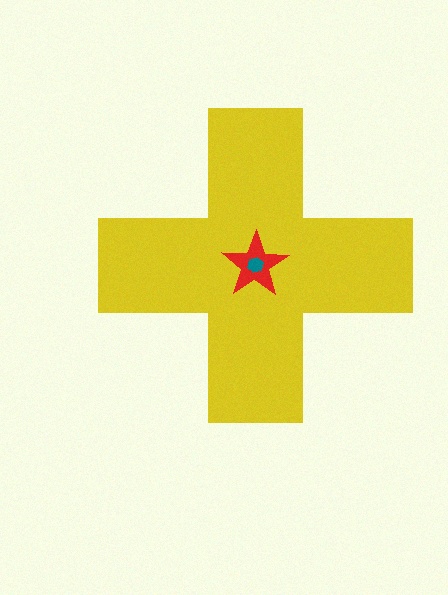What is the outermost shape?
The yellow cross.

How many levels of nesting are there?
3.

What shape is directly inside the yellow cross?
The red star.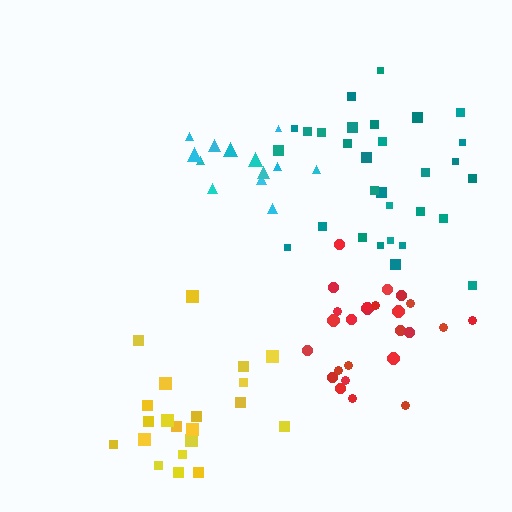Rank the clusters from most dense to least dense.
cyan, red, teal, yellow.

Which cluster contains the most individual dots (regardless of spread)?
Teal (30).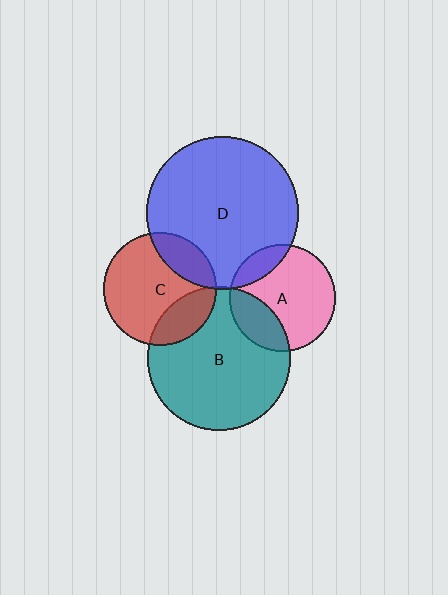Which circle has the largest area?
Circle D (blue).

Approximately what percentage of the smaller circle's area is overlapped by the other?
Approximately 5%.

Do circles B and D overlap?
Yes.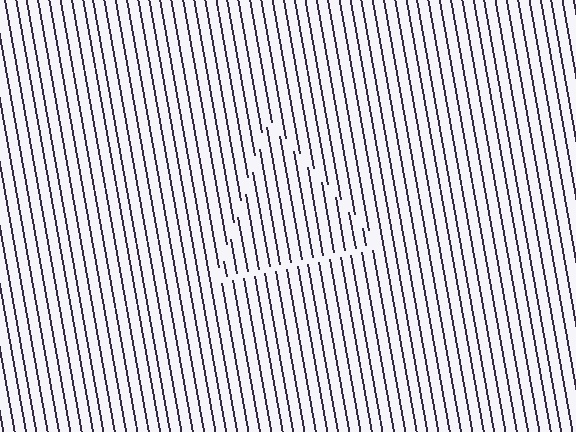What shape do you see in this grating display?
An illusory triangle. The interior of the shape contains the same grating, shifted by half a period — the contour is defined by the phase discontinuity where line-ends from the inner and outer gratings abut.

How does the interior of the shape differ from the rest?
The interior of the shape contains the same grating, shifted by half a period — the contour is defined by the phase discontinuity where line-ends from the inner and outer gratings abut.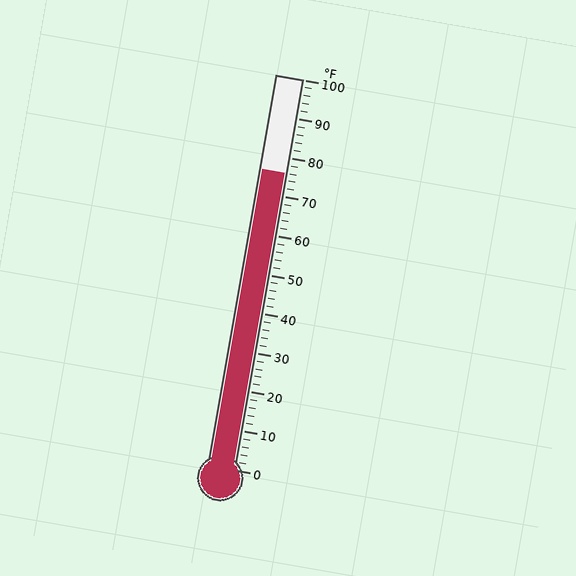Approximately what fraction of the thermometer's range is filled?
The thermometer is filled to approximately 75% of its range.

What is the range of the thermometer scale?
The thermometer scale ranges from 0°F to 100°F.